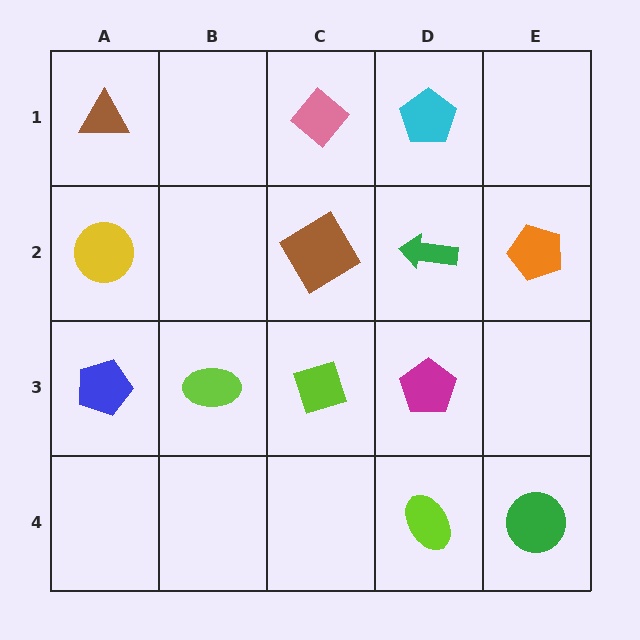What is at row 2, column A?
A yellow circle.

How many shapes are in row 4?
2 shapes.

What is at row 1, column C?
A pink diamond.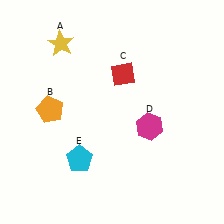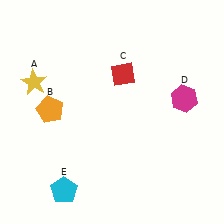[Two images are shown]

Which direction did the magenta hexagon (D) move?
The magenta hexagon (D) moved right.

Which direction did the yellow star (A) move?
The yellow star (A) moved down.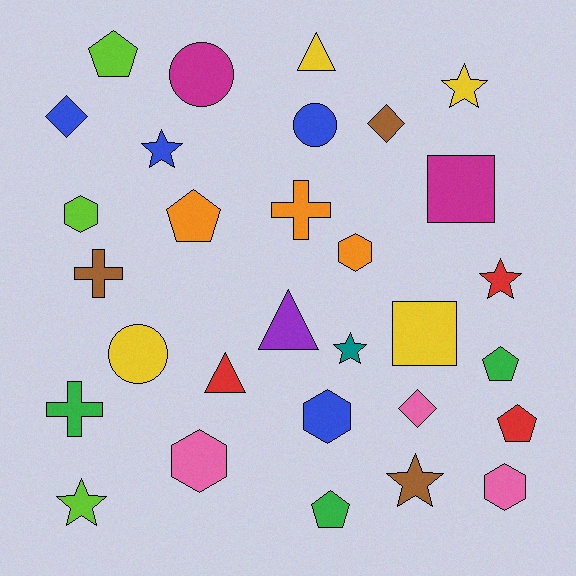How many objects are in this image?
There are 30 objects.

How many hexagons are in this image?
There are 5 hexagons.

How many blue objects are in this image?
There are 4 blue objects.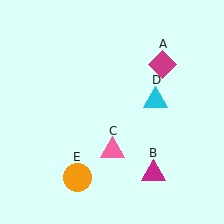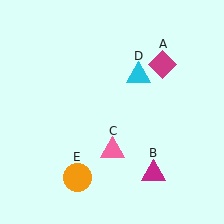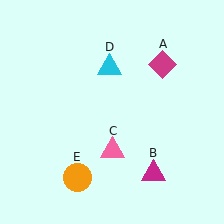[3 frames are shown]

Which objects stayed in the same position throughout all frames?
Magenta diamond (object A) and magenta triangle (object B) and pink triangle (object C) and orange circle (object E) remained stationary.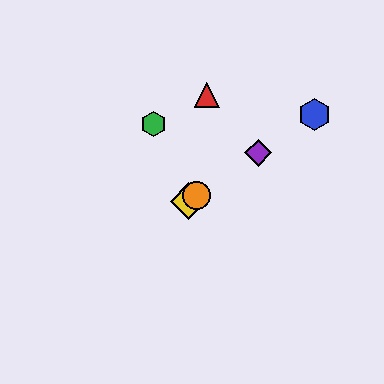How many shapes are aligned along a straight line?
4 shapes (the blue hexagon, the yellow diamond, the purple diamond, the orange circle) are aligned along a straight line.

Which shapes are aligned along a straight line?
The blue hexagon, the yellow diamond, the purple diamond, the orange circle are aligned along a straight line.